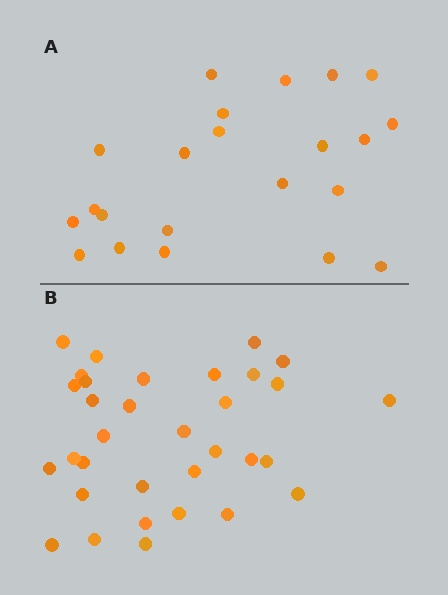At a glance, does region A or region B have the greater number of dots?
Region B (the bottom region) has more dots.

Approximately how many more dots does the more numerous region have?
Region B has roughly 12 or so more dots than region A.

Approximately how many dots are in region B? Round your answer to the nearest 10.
About 30 dots. (The exact count is 33, which rounds to 30.)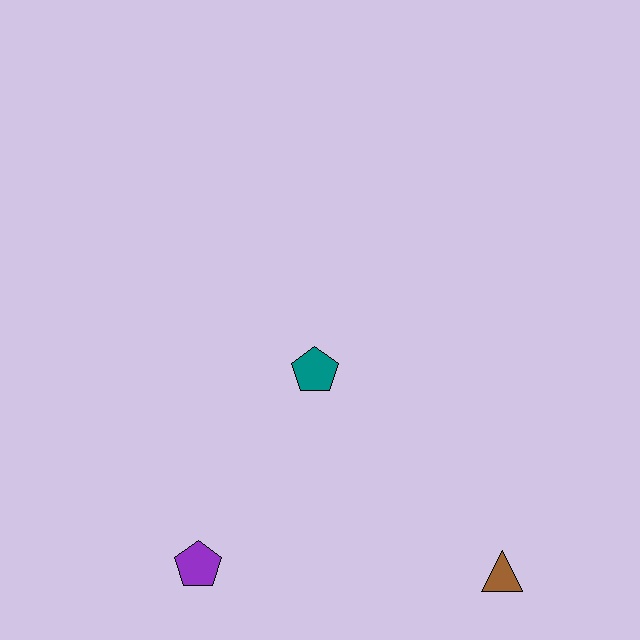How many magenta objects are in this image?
There are no magenta objects.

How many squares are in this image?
There are no squares.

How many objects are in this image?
There are 3 objects.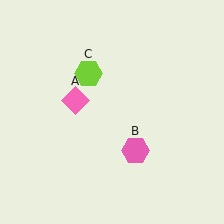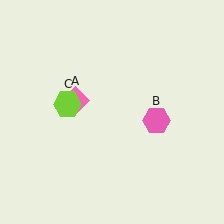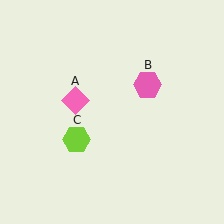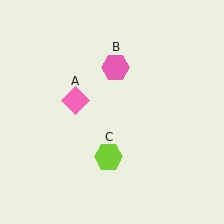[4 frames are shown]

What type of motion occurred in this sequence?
The pink hexagon (object B), lime hexagon (object C) rotated counterclockwise around the center of the scene.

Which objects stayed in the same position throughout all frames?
Pink diamond (object A) remained stationary.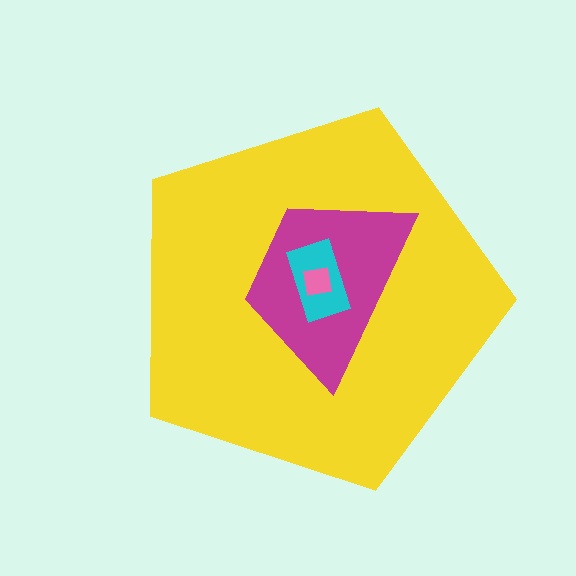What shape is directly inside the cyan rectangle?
The pink square.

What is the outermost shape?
The yellow pentagon.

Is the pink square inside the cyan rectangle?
Yes.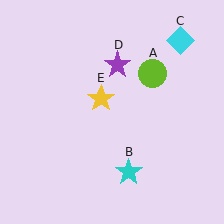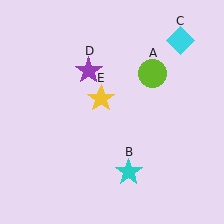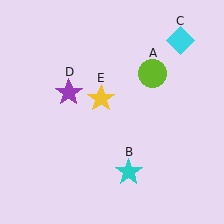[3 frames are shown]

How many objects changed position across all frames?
1 object changed position: purple star (object D).